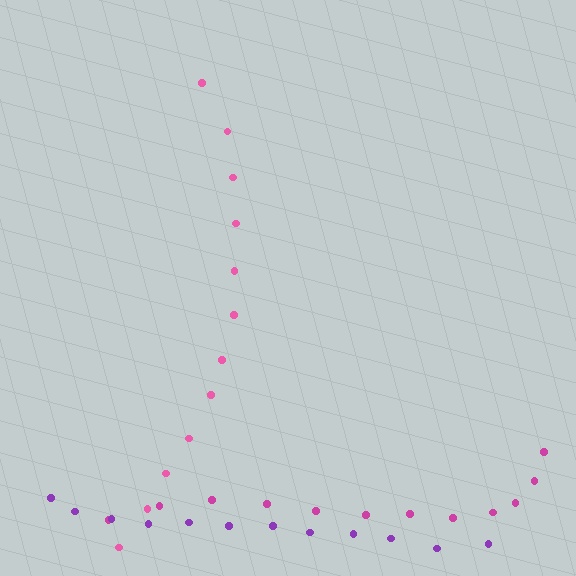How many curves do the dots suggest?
There are 3 distinct paths.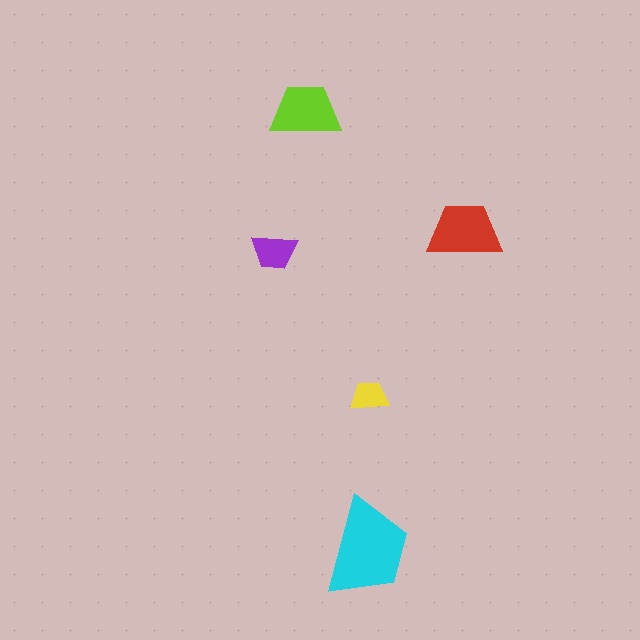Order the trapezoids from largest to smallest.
the cyan one, the red one, the lime one, the purple one, the yellow one.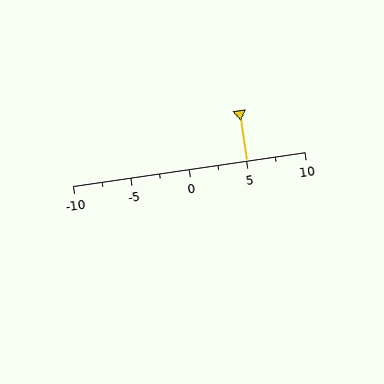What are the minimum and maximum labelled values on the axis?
The axis runs from -10 to 10.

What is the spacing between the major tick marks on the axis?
The major ticks are spaced 5 apart.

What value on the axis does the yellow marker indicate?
The marker indicates approximately 5.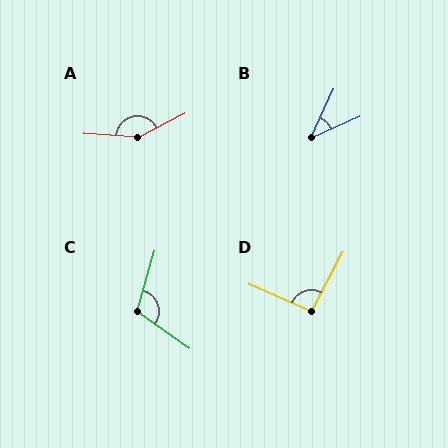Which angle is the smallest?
B, at approximately 41 degrees.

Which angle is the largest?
A, at approximately 148 degrees.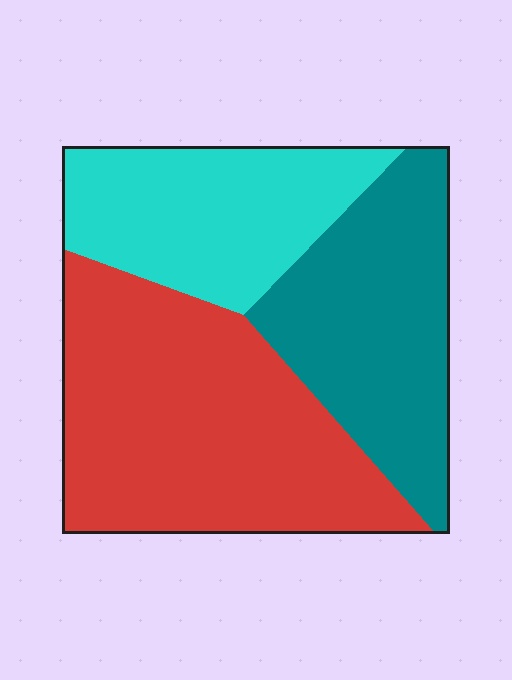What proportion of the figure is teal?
Teal covers around 30% of the figure.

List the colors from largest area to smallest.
From largest to smallest: red, teal, cyan.